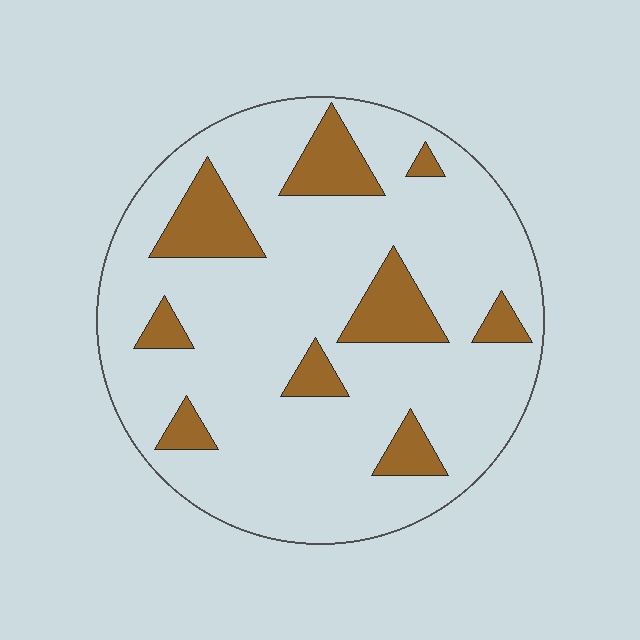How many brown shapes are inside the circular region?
9.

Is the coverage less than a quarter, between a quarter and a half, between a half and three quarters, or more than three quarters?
Less than a quarter.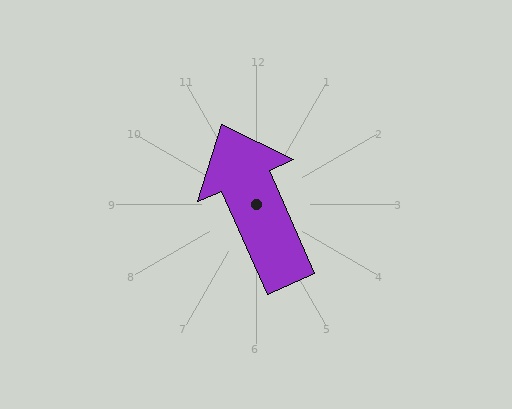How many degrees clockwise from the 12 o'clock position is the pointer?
Approximately 336 degrees.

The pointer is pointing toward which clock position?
Roughly 11 o'clock.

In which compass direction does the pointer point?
Northwest.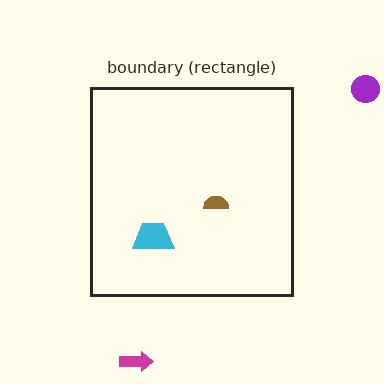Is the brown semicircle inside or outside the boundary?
Inside.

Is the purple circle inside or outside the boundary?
Outside.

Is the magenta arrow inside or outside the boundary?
Outside.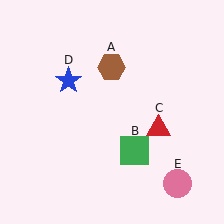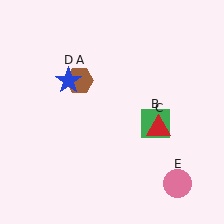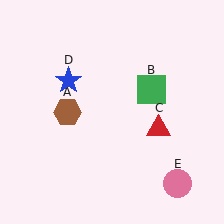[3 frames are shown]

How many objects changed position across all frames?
2 objects changed position: brown hexagon (object A), green square (object B).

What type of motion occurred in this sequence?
The brown hexagon (object A), green square (object B) rotated counterclockwise around the center of the scene.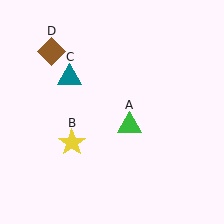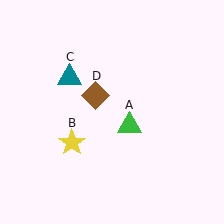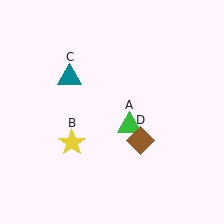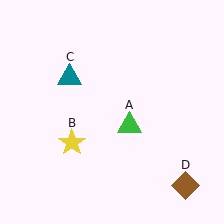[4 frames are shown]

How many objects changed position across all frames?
1 object changed position: brown diamond (object D).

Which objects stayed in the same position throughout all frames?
Green triangle (object A) and yellow star (object B) and teal triangle (object C) remained stationary.